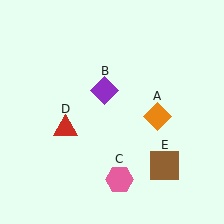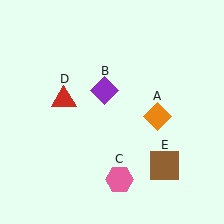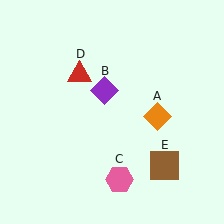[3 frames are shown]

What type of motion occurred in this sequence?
The red triangle (object D) rotated clockwise around the center of the scene.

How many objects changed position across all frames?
1 object changed position: red triangle (object D).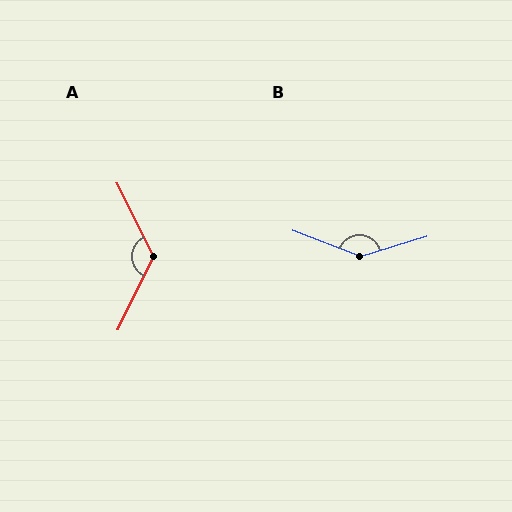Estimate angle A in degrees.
Approximately 128 degrees.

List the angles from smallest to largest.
A (128°), B (142°).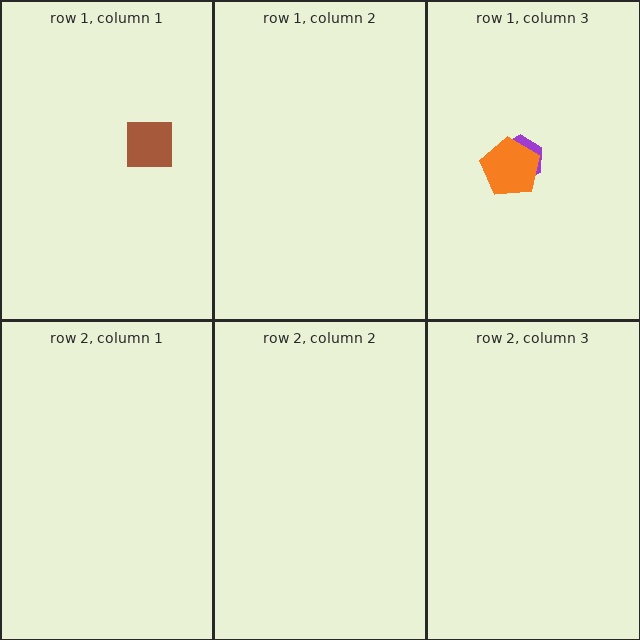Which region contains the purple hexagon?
The row 1, column 3 region.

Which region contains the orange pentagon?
The row 1, column 3 region.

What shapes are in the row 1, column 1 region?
The brown square.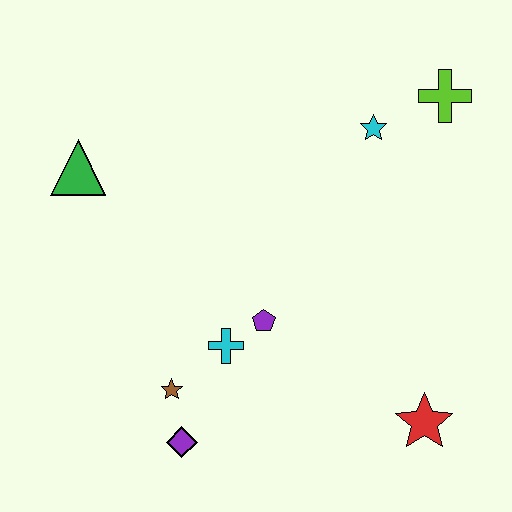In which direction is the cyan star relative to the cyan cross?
The cyan star is above the cyan cross.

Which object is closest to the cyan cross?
The purple pentagon is closest to the cyan cross.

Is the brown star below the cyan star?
Yes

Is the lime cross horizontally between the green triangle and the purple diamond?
No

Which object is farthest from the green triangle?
The red star is farthest from the green triangle.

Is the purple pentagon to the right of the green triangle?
Yes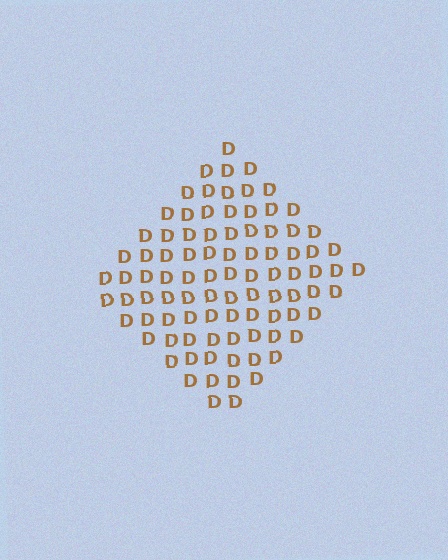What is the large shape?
The large shape is a diamond.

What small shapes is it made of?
It is made of small letter D's.